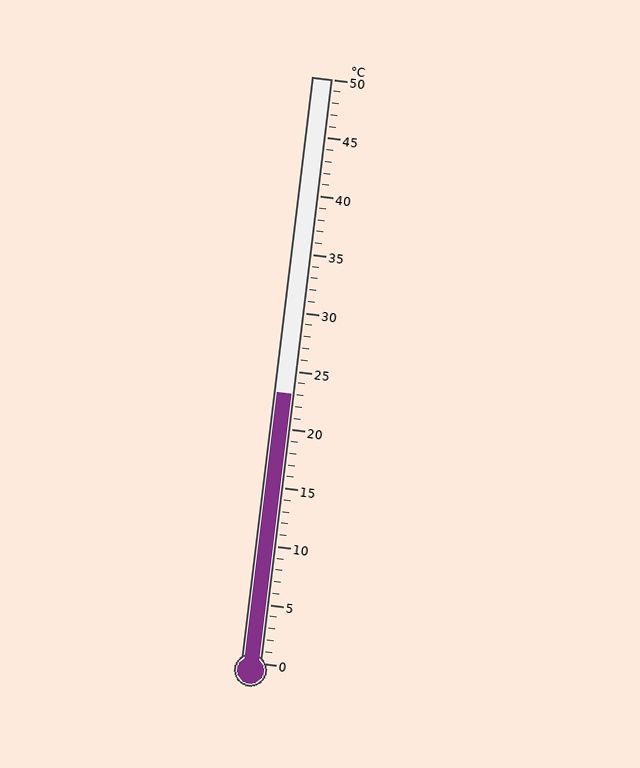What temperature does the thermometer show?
The thermometer shows approximately 23°C.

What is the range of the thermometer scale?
The thermometer scale ranges from 0°C to 50°C.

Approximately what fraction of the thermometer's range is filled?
The thermometer is filled to approximately 45% of its range.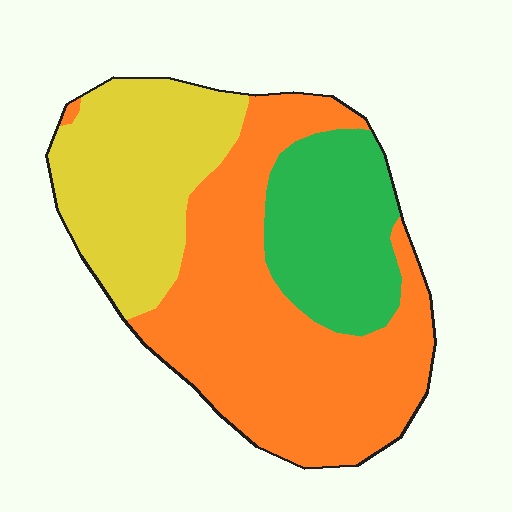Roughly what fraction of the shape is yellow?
Yellow takes up about one quarter (1/4) of the shape.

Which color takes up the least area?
Green, at roughly 20%.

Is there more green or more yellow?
Yellow.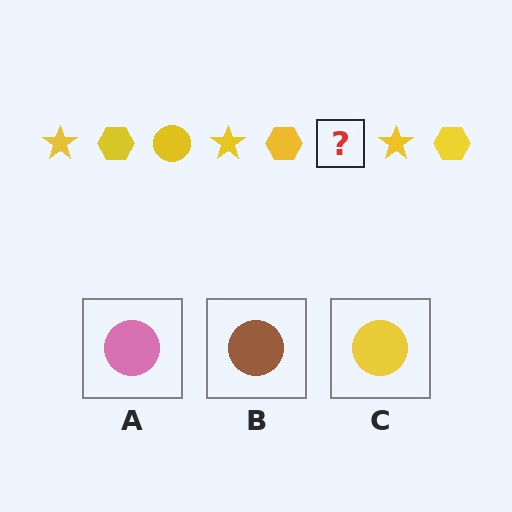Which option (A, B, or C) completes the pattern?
C.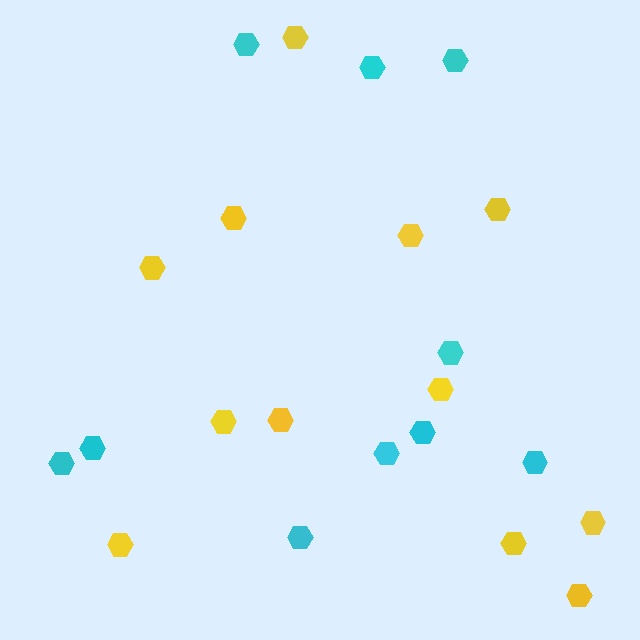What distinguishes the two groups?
There are 2 groups: one group of yellow hexagons (12) and one group of cyan hexagons (10).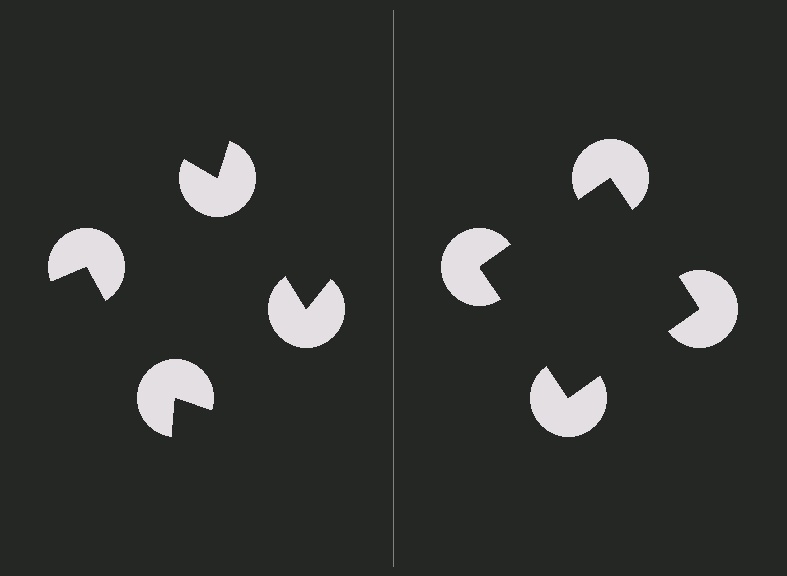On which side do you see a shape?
An illusory square appears on the right side. On the left side the wedge cuts are rotated, so no coherent shape forms.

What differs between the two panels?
The pac-man discs are positioned identically on both sides; only the wedge orientations differ. On the right they align to a square; on the left they are misaligned.